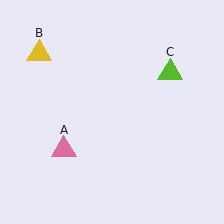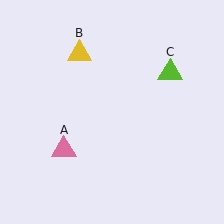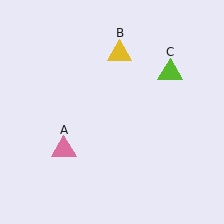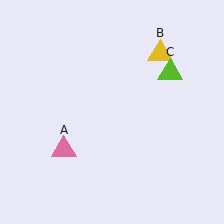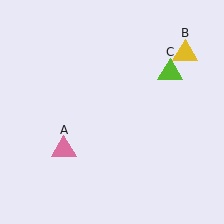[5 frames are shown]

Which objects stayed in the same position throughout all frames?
Pink triangle (object A) and lime triangle (object C) remained stationary.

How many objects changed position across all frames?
1 object changed position: yellow triangle (object B).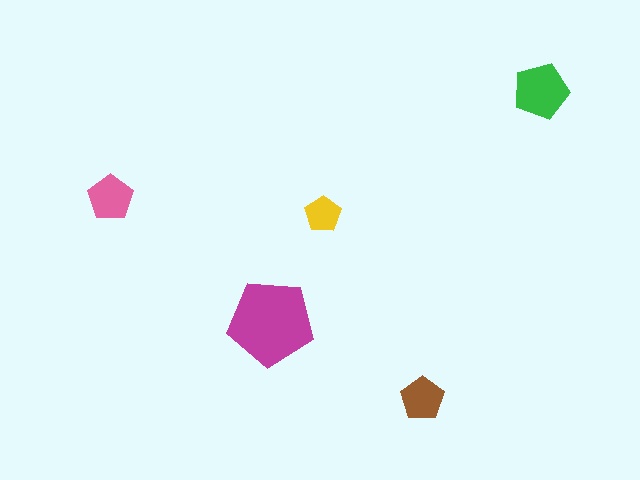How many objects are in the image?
There are 5 objects in the image.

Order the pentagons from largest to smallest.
the magenta one, the green one, the pink one, the brown one, the yellow one.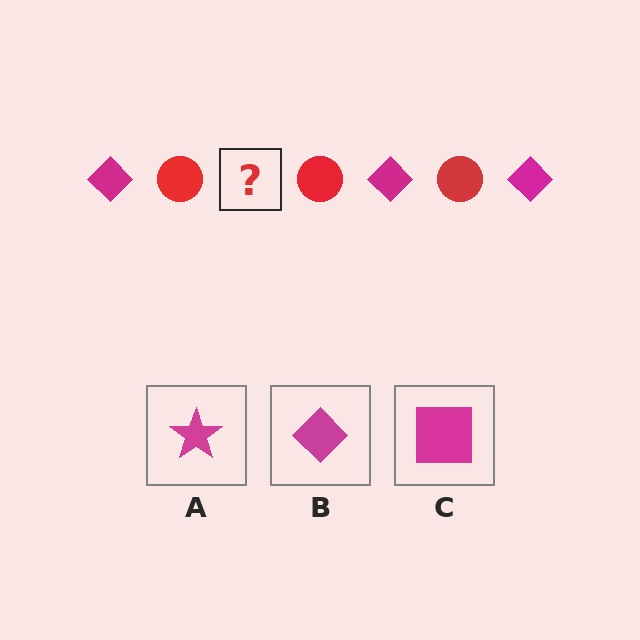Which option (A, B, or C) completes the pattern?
B.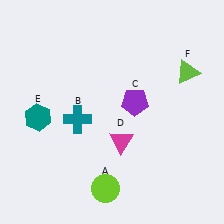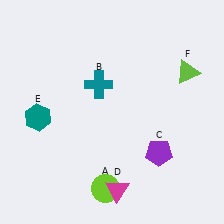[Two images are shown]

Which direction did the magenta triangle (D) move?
The magenta triangle (D) moved down.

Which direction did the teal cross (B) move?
The teal cross (B) moved up.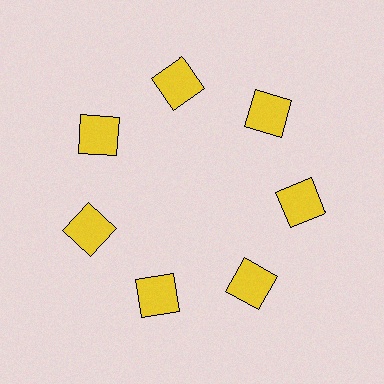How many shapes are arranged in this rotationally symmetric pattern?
There are 7 shapes, arranged in 7 groups of 1.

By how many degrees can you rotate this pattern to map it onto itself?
The pattern maps onto itself every 51 degrees of rotation.